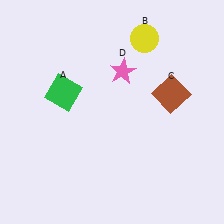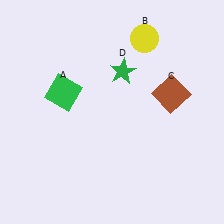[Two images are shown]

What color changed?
The star (D) changed from pink in Image 1 to green in Image 2.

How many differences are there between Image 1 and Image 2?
There is 1 difference between the two images.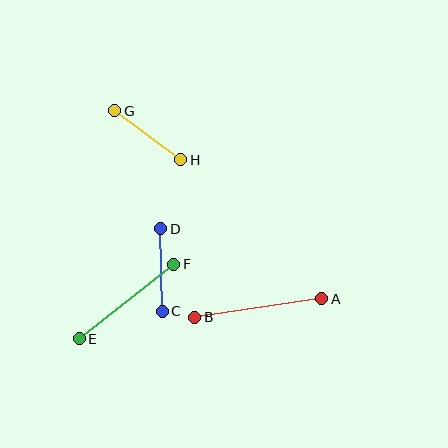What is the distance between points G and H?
The distance is approximately 82 pixels.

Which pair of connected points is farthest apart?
Points A and B are farthest apart.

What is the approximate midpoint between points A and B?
The midpoint is at approximately (258, 308) pixels.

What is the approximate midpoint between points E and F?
The midpoint is at approximately (126, 301) pixels.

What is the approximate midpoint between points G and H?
The midpoint is at approximately (148, 135) pixels.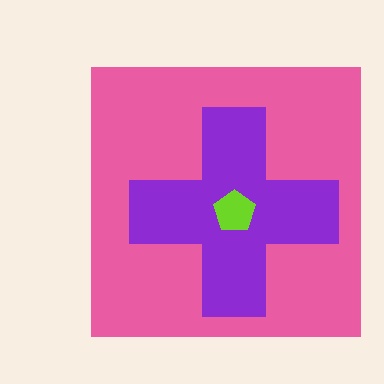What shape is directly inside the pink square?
The purple cross.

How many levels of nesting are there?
3.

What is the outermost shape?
The pink square.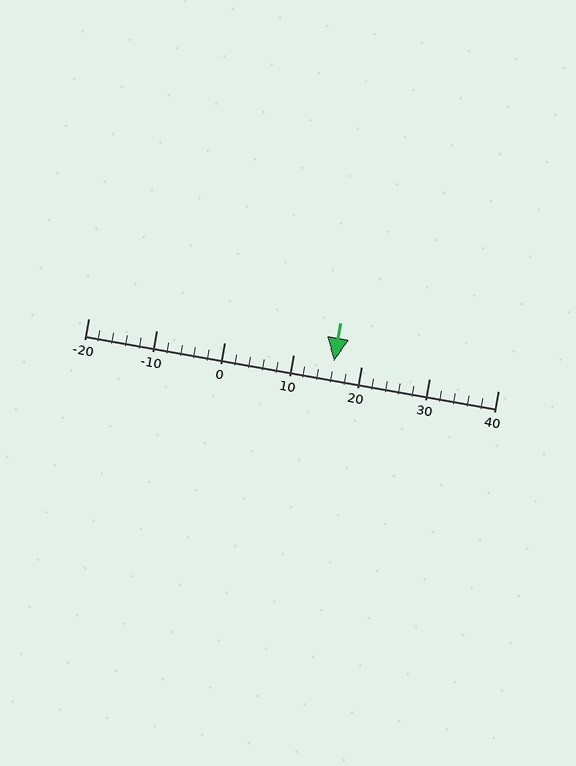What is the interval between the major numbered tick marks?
The major tick marks are spaced 10 units apart.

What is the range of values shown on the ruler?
The ruler shows values from -20 to 40.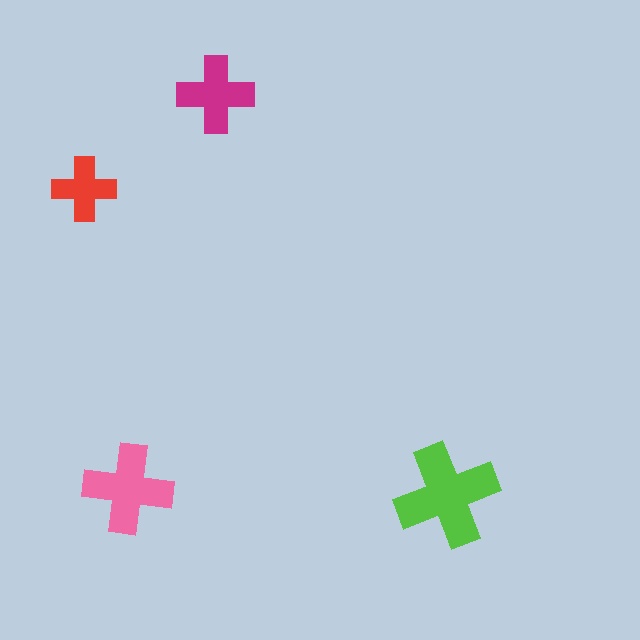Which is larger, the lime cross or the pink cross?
The lime one.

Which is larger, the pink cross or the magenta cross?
The pink one.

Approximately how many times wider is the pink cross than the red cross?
About 1.5 times wider.